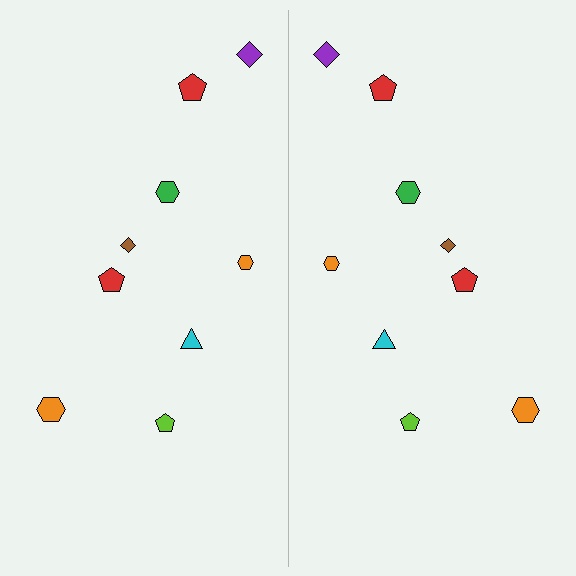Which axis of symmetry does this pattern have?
The pattern has a vertical axis of symmetry running through the center of the image.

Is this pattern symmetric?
Yes, this pattern has bilateral (reflection) symmetry.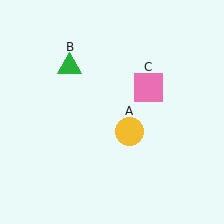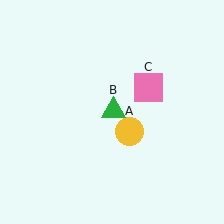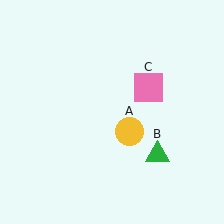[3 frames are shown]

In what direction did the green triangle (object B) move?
The green triangle (object B) moved down and to the right.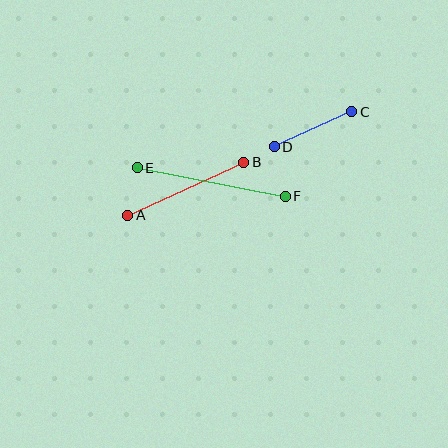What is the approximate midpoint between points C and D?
The midpoint is at approximately (313, 129) pixels.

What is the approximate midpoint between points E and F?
The midpoint is at approximately (211, 182) pixels.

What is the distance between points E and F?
The distance is approximately 151 pixels.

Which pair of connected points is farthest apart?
Points E and F are farthest apart.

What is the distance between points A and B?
The distance is approximately 127 pixels.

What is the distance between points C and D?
The distance is approximately 85 pixels.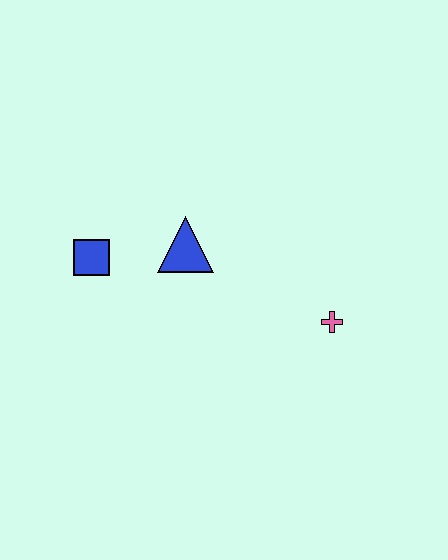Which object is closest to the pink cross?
The blue triangle is closest to the pink cross.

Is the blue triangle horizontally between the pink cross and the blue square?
Yes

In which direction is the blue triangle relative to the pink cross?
The blue triangle is to the left of the pink cross.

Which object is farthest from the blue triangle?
The pink cross is farthest from the blue triangle.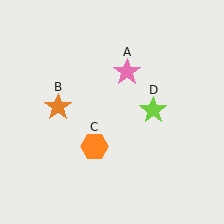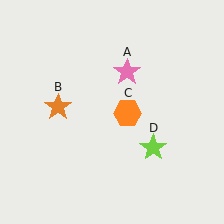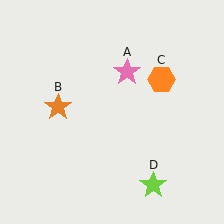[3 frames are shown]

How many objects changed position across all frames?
2 objects changed position: orange hexagon (object C), lime star (object D).